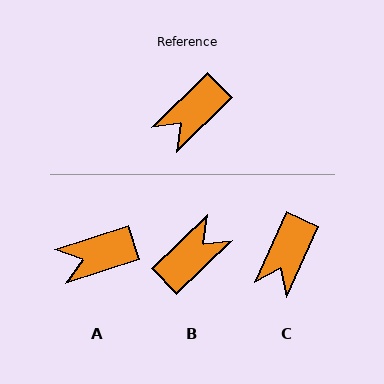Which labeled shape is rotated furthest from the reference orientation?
B, about 180 degrees away.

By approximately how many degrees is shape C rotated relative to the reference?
Approximately 21 degrees counter-clockwise.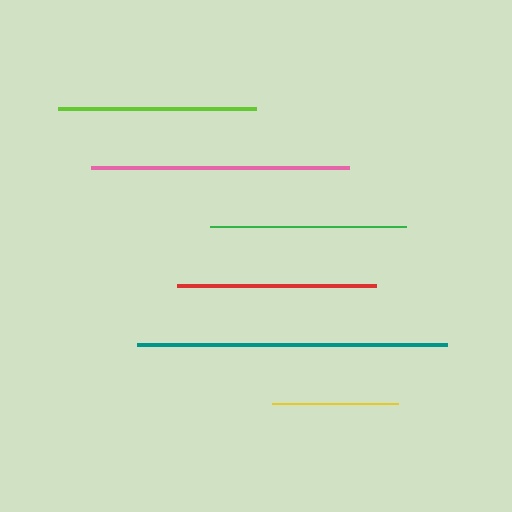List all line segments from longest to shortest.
From longest to shortest: teal, pink, red, lime, green, yellow.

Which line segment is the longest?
The teal line is the longest at approximately 310 pixels.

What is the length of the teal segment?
The teal segment is approximately 310 pixels long.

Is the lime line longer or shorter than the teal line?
The teal line is longer than the lime line.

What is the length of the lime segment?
The lime segment is approximately 198 pixels long.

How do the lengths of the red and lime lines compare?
The red and lime lines are approximately the same length.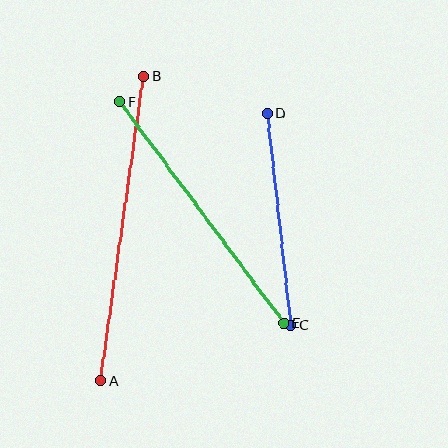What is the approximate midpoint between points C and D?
The midpoint is at approximately (279, 219) pixels.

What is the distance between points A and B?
The distance is approximately 308 pixels.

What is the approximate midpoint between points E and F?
The midpoint is at approximately (202, 212) pixels.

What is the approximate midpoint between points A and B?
The midpoint is at approximately (122, 228) pixels.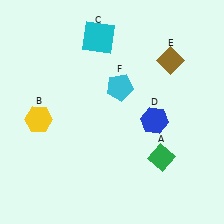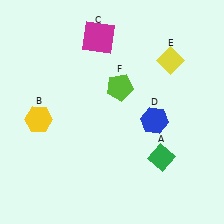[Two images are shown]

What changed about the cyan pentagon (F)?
In Image 1, F is cyan. In Image 2, it changed to lime.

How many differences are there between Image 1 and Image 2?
There are 3 differences between the two images.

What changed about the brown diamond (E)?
In Image 1, E is brown. In Image 2, it changed to yellow.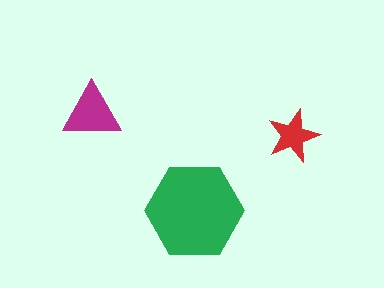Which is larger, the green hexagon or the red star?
The green hexagon.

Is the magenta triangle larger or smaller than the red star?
Larger.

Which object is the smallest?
The red star.